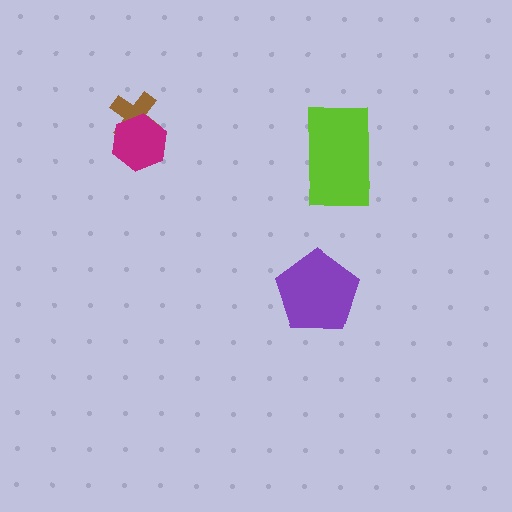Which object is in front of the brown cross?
The magenta hexagon is in front of the brown cross.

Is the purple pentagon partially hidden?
No, no other shape covers it.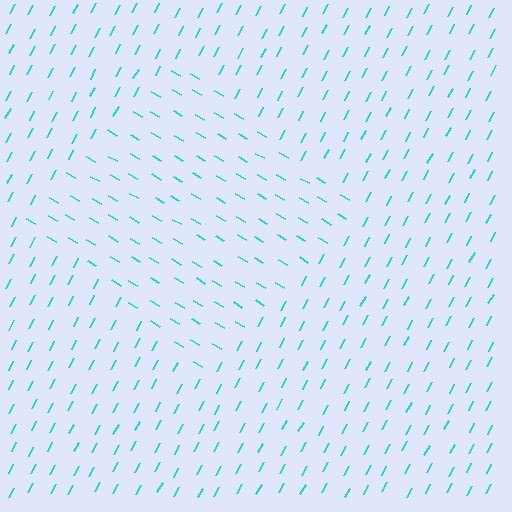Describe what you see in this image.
The image is filled with small cyan line segments. A diamond region in the image has lines oriented differently from the surrounding lines, creating a visible texture boundary.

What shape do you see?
I see a diamond.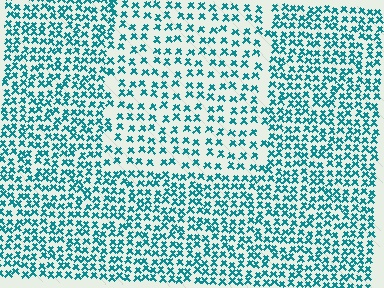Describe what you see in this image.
The image contains small teal elements arranged at two different densities. A rectangle-shaped region is visible where the elements are less densely packed than the surrounding area.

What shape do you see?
I see a rectangle.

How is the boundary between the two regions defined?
The boundary is defined by a change in element density (approximately 1.7x ratio). All elements are the same color, size, and shape.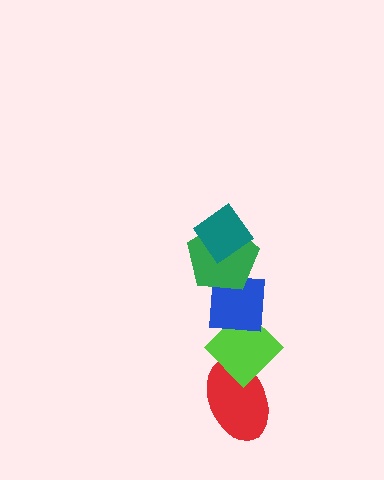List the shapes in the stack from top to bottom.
From top to bottom: the teal diamond, the green pentagon, the blue square, the lime diamond, the red ellipse.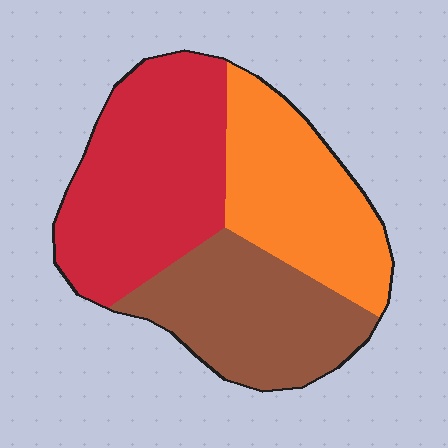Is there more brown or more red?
Red.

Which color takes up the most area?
Red, at roughly 40%.